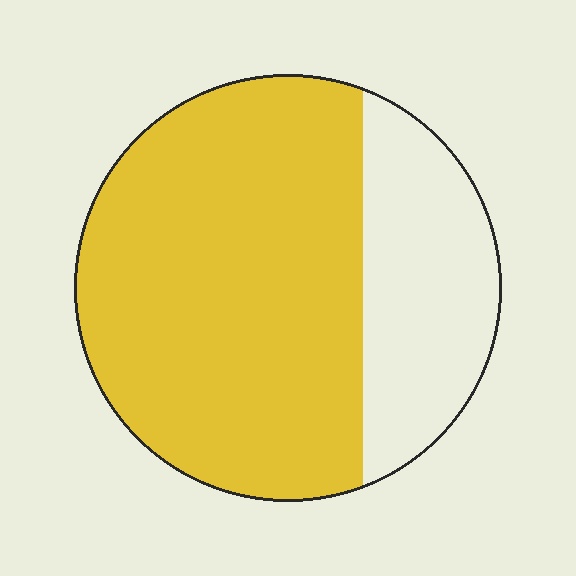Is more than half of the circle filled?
Yes.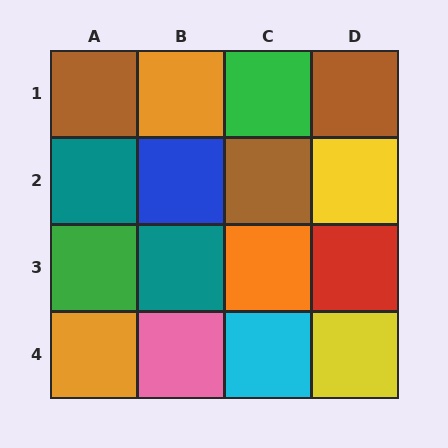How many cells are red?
1 cell is red.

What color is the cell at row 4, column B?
Pink.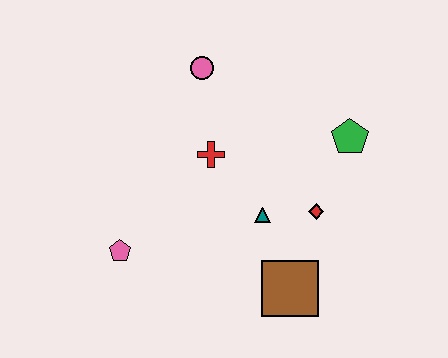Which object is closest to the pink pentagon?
The red cross is closest to the pink pentagon.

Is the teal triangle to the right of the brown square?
No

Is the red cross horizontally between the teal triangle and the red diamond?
No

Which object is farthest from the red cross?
The brown square is farthest from the red cross.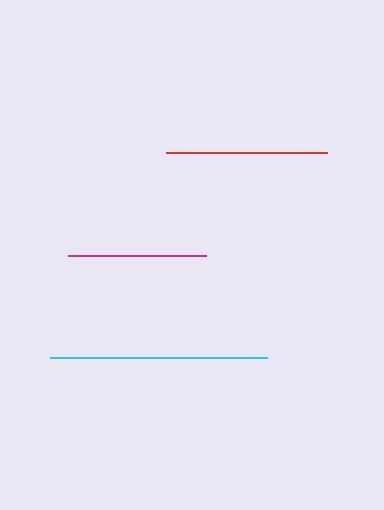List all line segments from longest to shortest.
From longest to shortest: cyan, red, magenta.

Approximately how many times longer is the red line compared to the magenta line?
The red line is approximately 1.2 times the length of the magenta line.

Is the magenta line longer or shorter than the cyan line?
The cyan line is longer than the magenta line.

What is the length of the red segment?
The red segment is approximately 161 pixels long.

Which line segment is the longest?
The cyan line is the longest at approximately 217 pixels.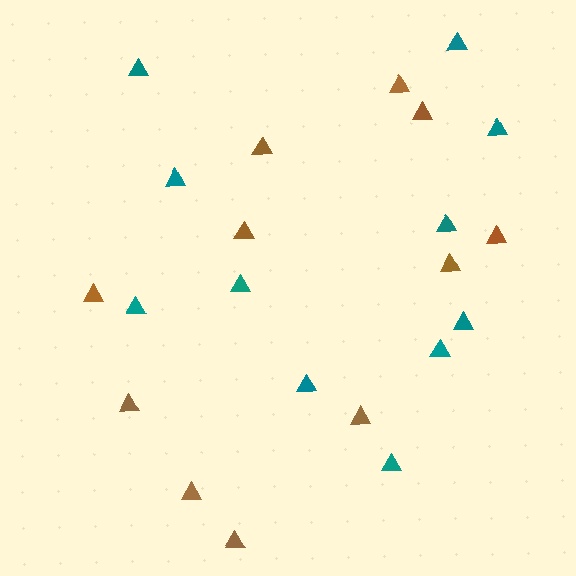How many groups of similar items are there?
There are 2 groups: one group of teal triangles (11) and one group of brown triangles (11).